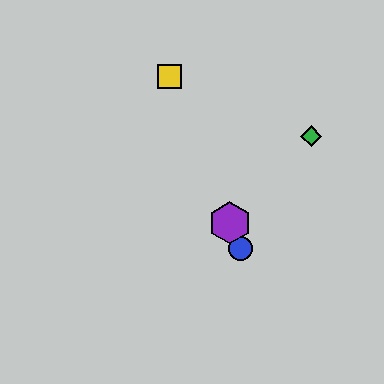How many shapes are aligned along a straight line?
4 shapes (the red hexagon, the blue circle, the yellow square, the purple hexagon) are aligned along a straight line.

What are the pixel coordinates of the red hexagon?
The red hexagon is at (233, 231).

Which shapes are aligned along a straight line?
The red hexagon, the blue circle, the yellow square, the purple hexagon are aligned along a straight line.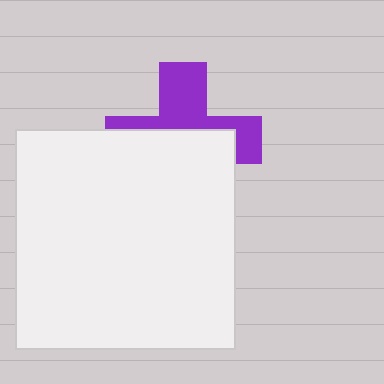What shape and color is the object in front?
The object in front is a white square.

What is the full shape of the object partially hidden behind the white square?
The partially hidden object is a purple cross.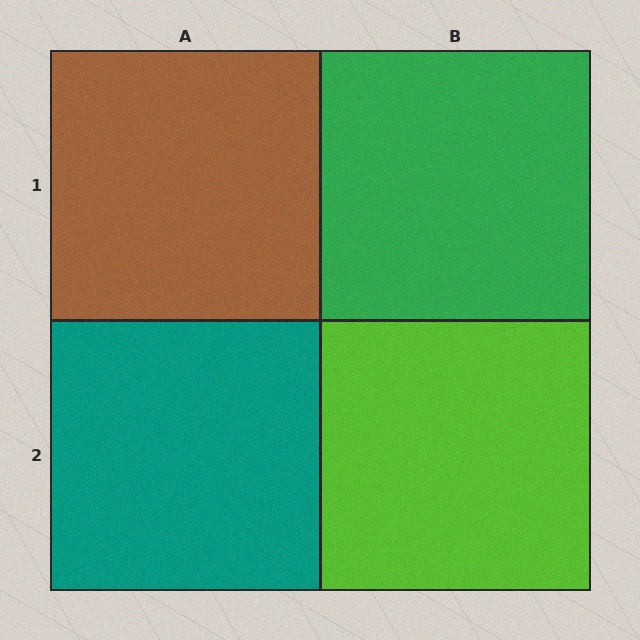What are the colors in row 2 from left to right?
Teal, lime.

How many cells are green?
1 cell is green.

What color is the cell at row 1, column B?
Green.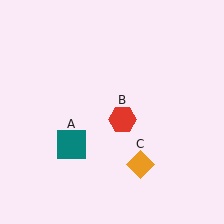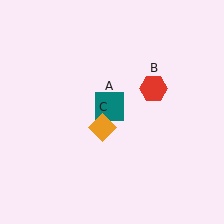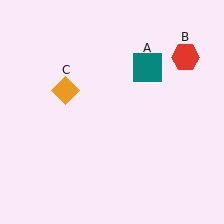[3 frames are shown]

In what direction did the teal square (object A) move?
The teal square (object A) moved up and to the right.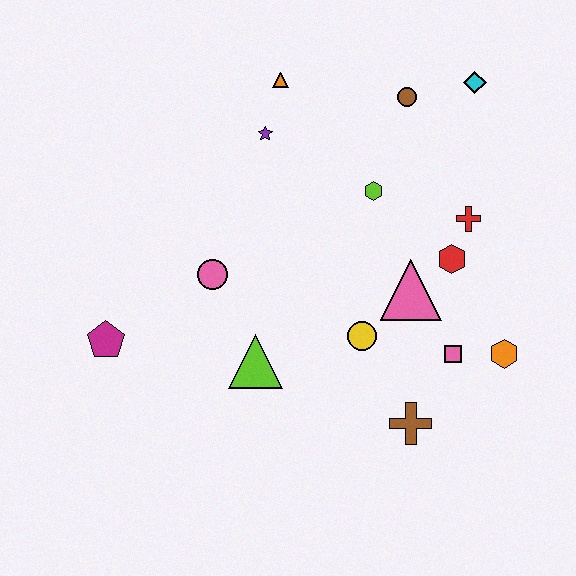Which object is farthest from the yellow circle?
The cyan diamond is farthest from the yellow circle.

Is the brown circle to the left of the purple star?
No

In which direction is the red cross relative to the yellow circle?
The red cross is above the yellow circle.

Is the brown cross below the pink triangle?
Yes